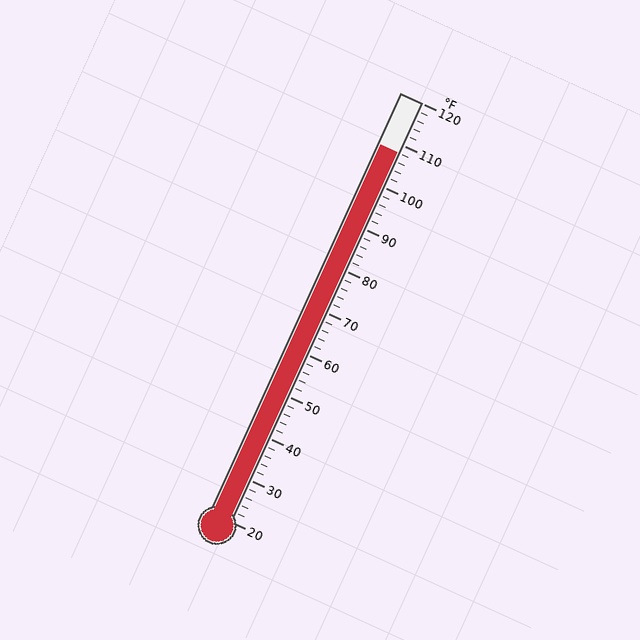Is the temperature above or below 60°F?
The temperature is above 60°F.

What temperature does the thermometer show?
The thermometer shows approximately 108°F.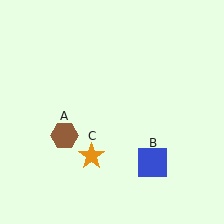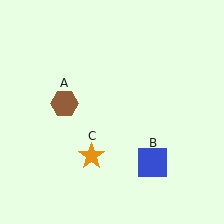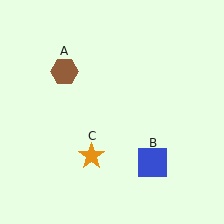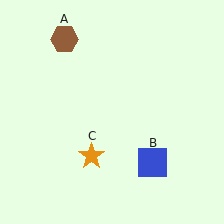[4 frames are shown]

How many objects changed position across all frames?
1 object changed position: brown hexagon (object A).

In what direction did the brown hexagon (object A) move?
The brown hexagon (object A) moved up.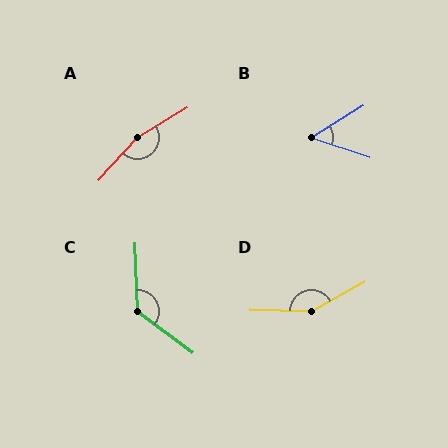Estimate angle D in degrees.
Approximately 150 degrees.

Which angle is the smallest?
B, at approximately 51 degrees.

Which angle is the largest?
A, at approximately 163 degrees.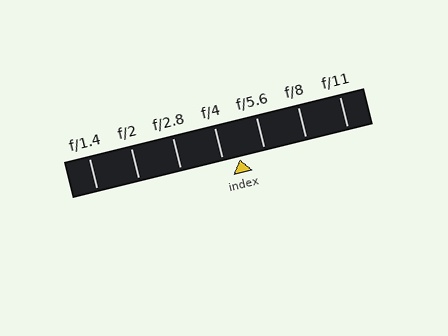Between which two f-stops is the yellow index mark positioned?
The index mark is between f/4 and f/5.6.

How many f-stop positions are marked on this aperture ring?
There are 7 f-stop positions marked.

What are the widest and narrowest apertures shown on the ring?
The widest aperture shown is f/1.4 and the narrowest is f/11.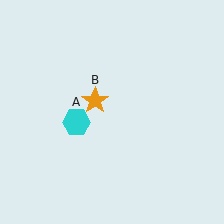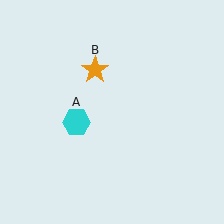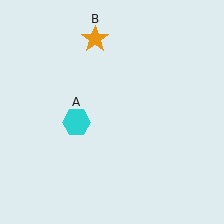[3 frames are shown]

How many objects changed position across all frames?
1 object changed position: orange star (object B).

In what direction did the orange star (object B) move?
The orange star (object B) moved up.